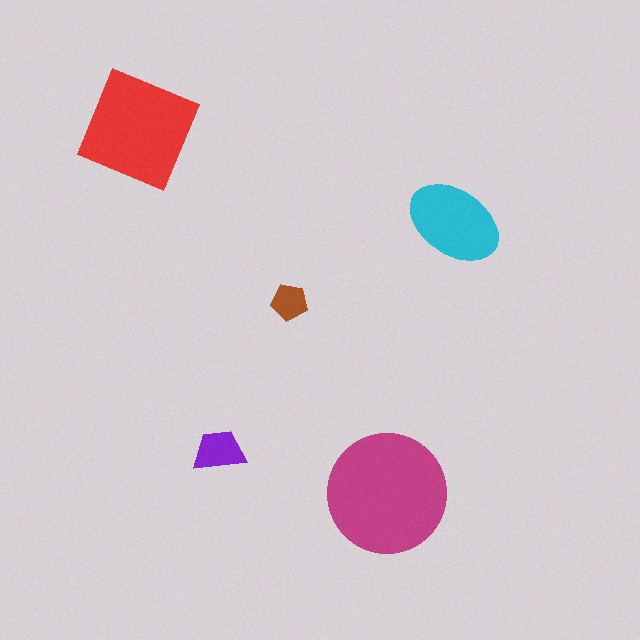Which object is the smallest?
The brown pentagon.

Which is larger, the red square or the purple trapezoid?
The red square.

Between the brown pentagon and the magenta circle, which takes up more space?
The magenta circle.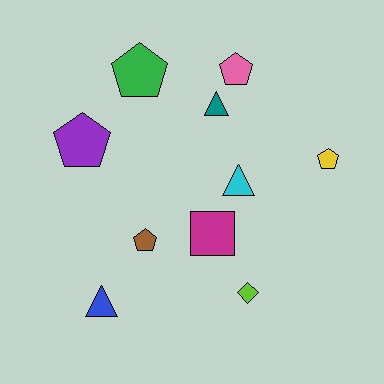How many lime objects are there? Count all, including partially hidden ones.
There is 1 lime object.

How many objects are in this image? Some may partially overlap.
There are 10 objects.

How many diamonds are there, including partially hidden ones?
There is 1 diamond.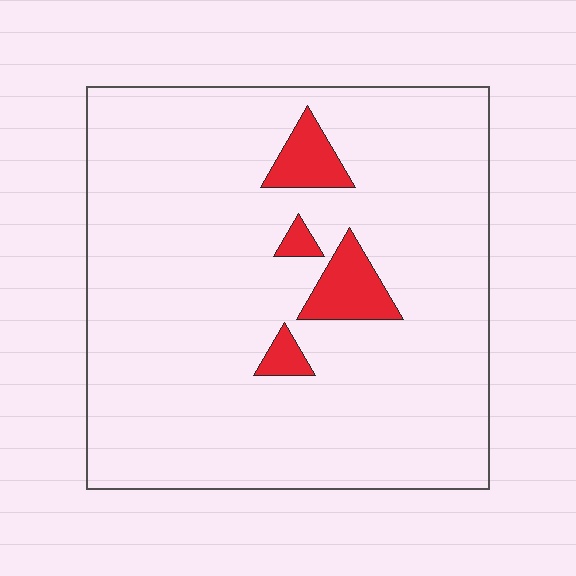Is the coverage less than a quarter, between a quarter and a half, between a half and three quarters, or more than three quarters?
Less than a quarter.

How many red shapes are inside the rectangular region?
4.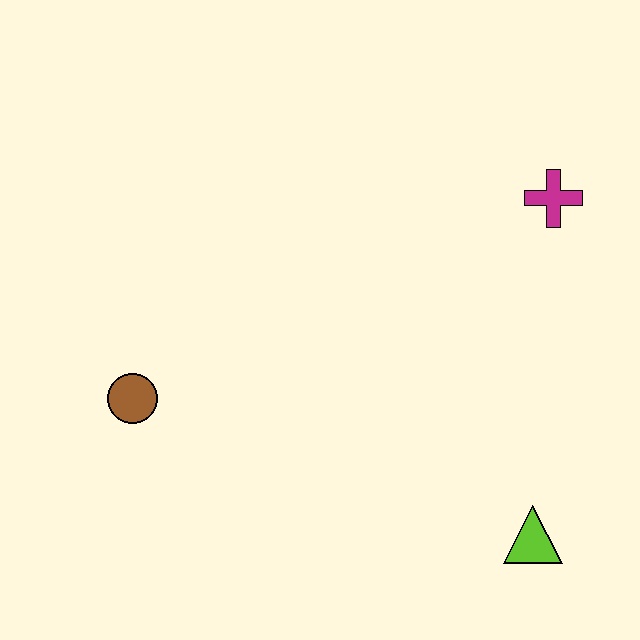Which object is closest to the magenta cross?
The lime triangle is closest to the magenta cross.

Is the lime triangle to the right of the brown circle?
Yes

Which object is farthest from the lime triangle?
The brown circle is farthest from the lime triangle.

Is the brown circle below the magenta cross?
Yes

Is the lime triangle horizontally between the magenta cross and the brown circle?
Yes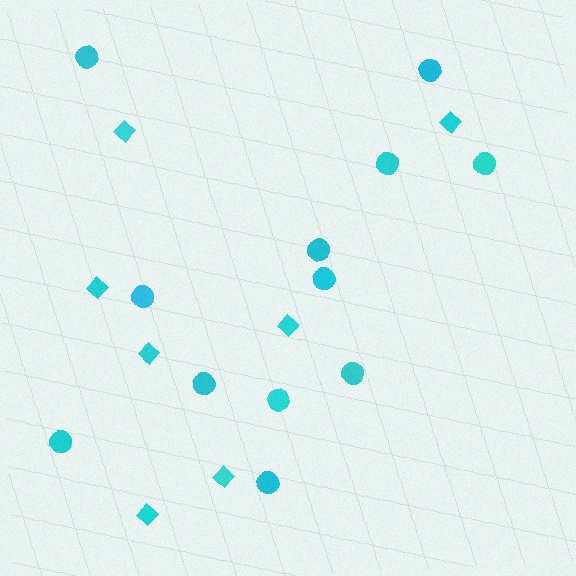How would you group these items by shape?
There are 2 groups: one group of circles (12) and one group of diamonds (7).